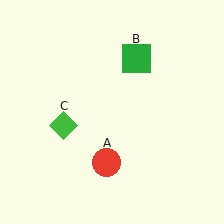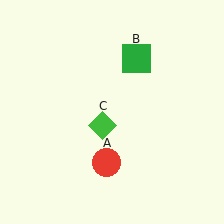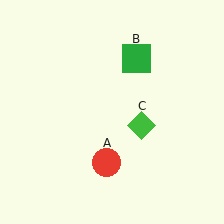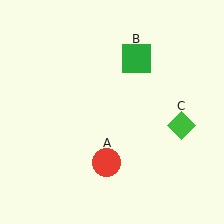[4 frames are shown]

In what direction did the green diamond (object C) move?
The green diamond (object C) moved right.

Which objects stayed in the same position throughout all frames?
Red circle (object A) and green square (object B) remained stationary.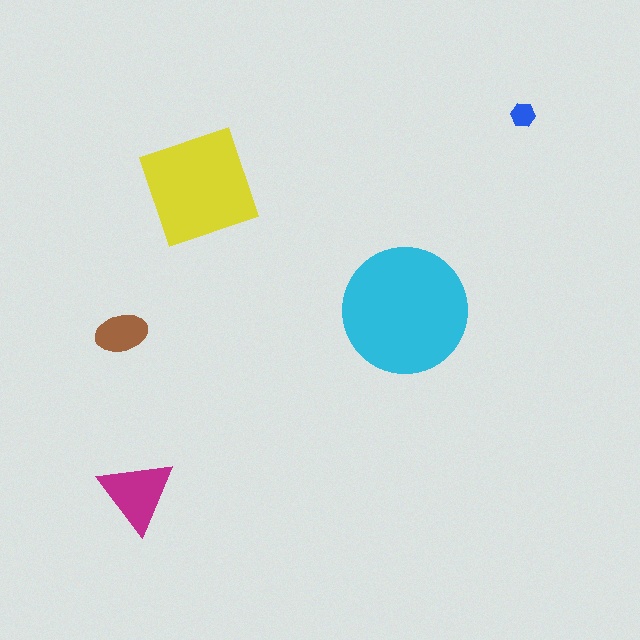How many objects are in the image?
There are 5 objects in the image.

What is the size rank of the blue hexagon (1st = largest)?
5th.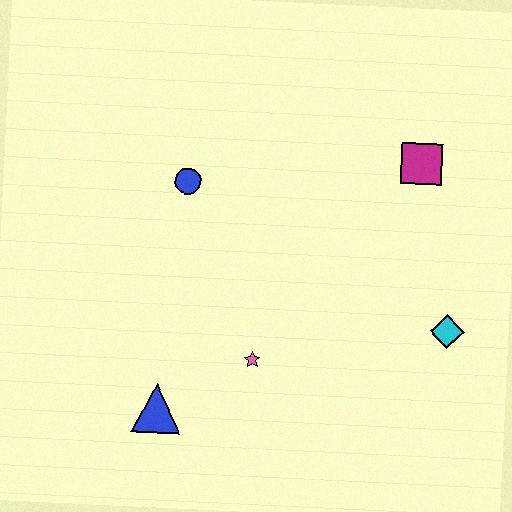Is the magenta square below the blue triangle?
No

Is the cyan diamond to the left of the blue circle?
No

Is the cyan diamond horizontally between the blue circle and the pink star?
No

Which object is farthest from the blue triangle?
The magenta square is farthest from the blue triangle.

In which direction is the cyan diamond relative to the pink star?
The cyan diamond is to the right of the pink star.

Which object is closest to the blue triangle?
The pink star is closest to the blue triangle.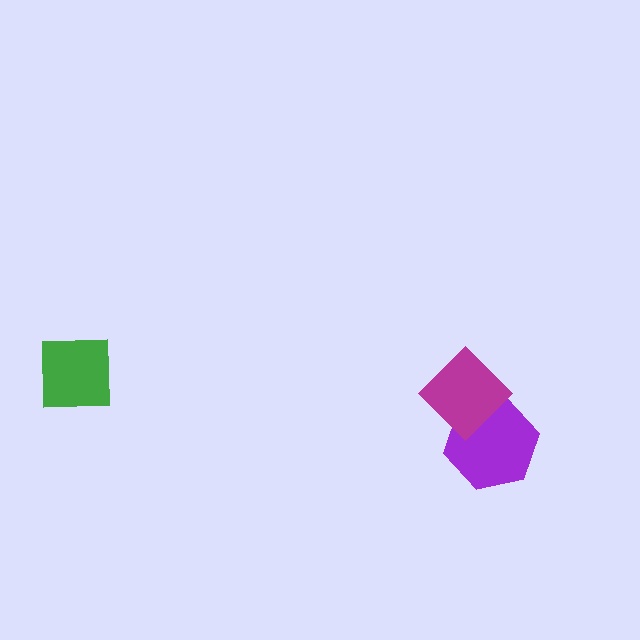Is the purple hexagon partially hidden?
Yes, it is partially covered by another shape.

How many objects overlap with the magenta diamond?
1 object overlaps with the magenta diamond.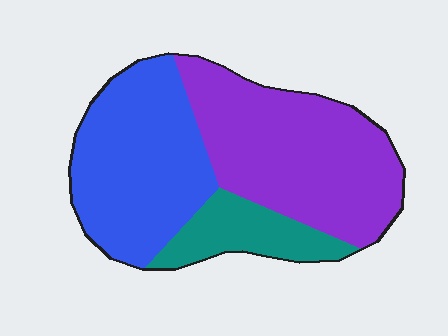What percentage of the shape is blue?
Blue covers 39% of the shape.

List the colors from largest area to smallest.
From largest to smallest: purple, blue, teal.